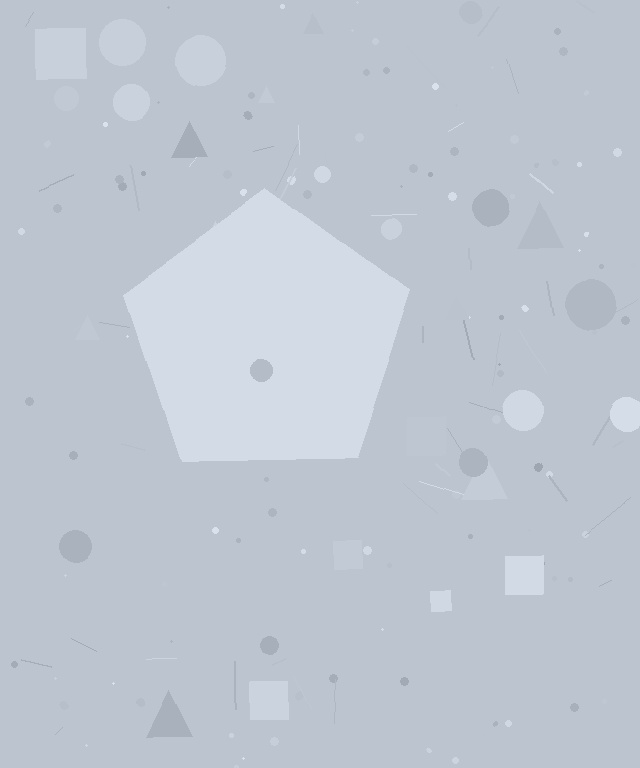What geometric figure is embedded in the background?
A pentagon is embedded in the background.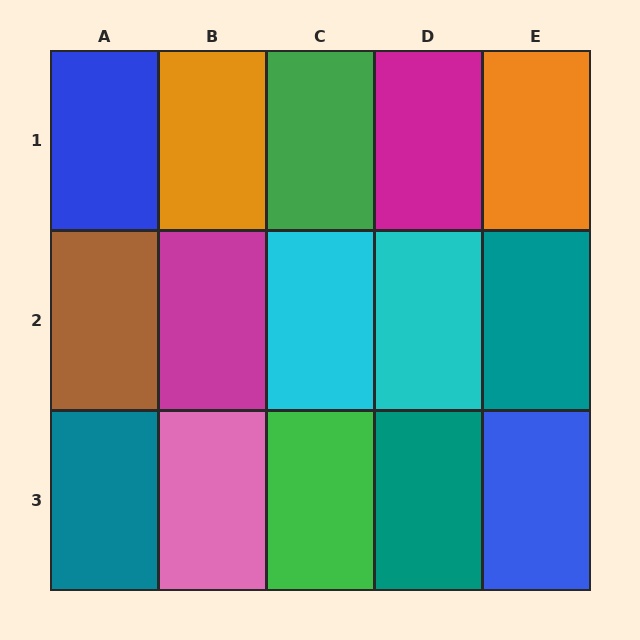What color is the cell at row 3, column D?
Teal.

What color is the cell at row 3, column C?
Green.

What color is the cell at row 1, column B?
Orange.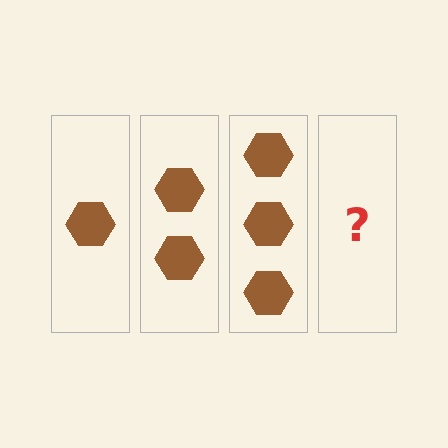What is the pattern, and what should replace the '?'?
The pattern is that each step adds one more hexagon. The '?' should be 4 hexagons.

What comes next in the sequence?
The next element should be 4 hexagons.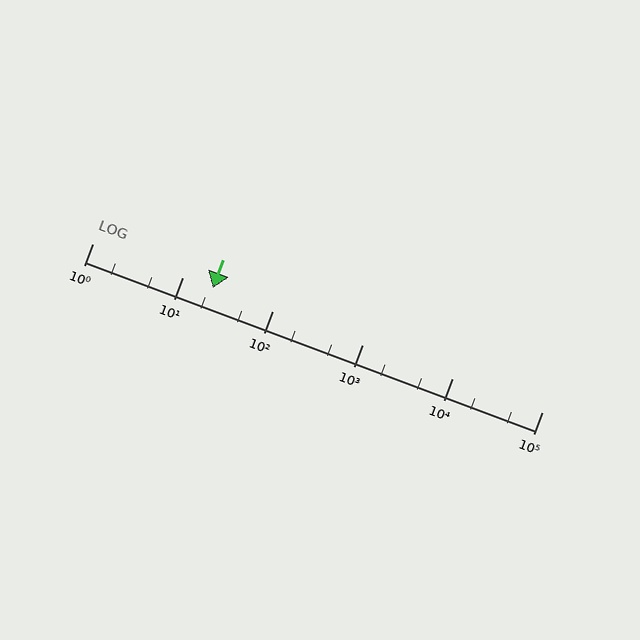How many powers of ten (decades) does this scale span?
The scale spans 5 decades, from 1 to 100000.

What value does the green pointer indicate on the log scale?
The pointer indicates approximately 22.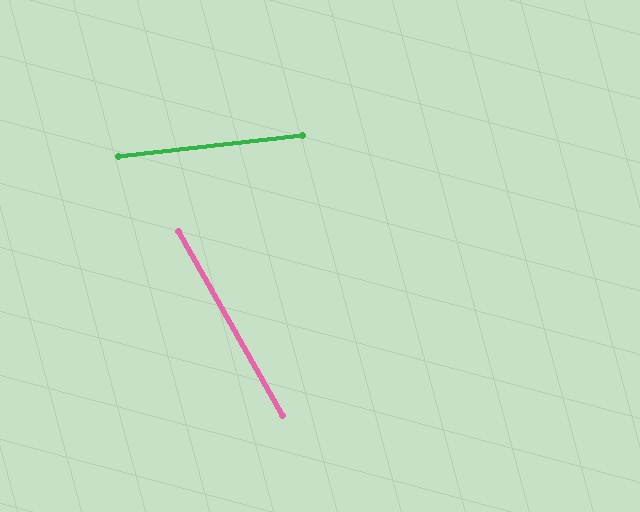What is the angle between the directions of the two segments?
Approximately 67 degrees.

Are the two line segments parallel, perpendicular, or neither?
Neither parallel nor perpendicular — they differ by about 67°.